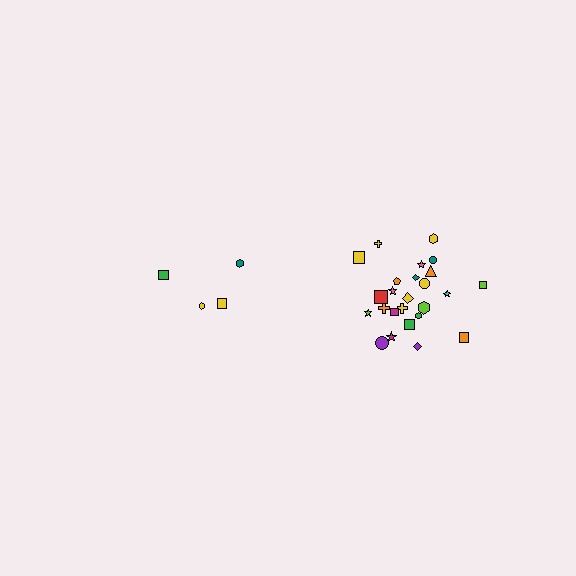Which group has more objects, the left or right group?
The right group.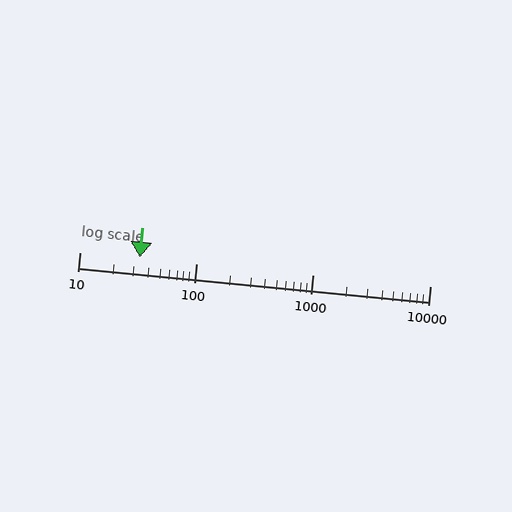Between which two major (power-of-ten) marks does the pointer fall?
The pointer is between 10 and 100.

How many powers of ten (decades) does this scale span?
The scale spans 3 decades, from 10 to 10000.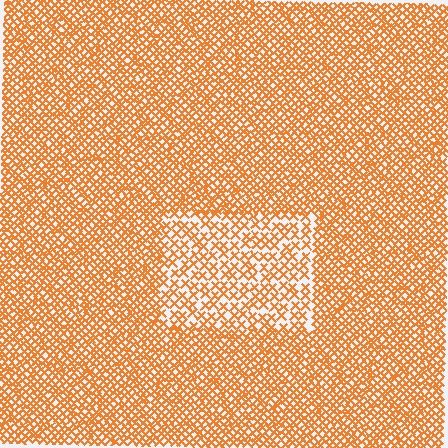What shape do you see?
I see a rectangle.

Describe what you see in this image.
The image contains small orange elements arranged at two different densities. A rectangle-shaped region is visible where the elements are less densely packed than the surrounding area.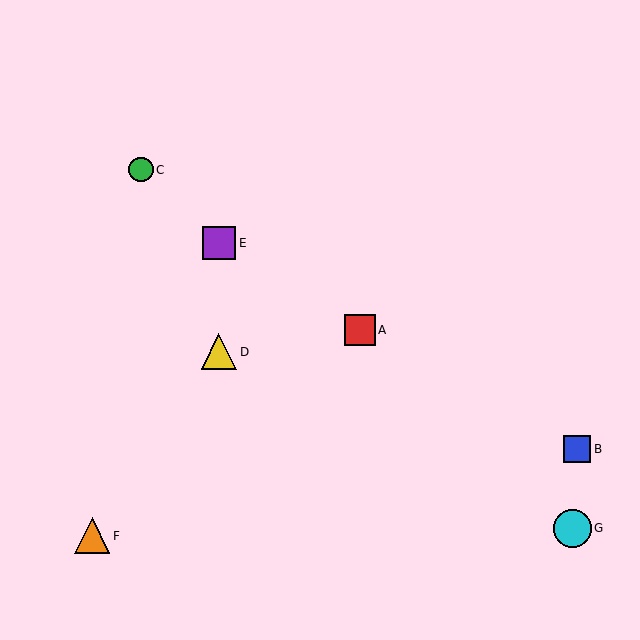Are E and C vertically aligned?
No, E is at x≈219 and C is at x≈141.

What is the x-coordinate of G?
Object G is at x≈573.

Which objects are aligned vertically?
Objects D, E are aligned vertically.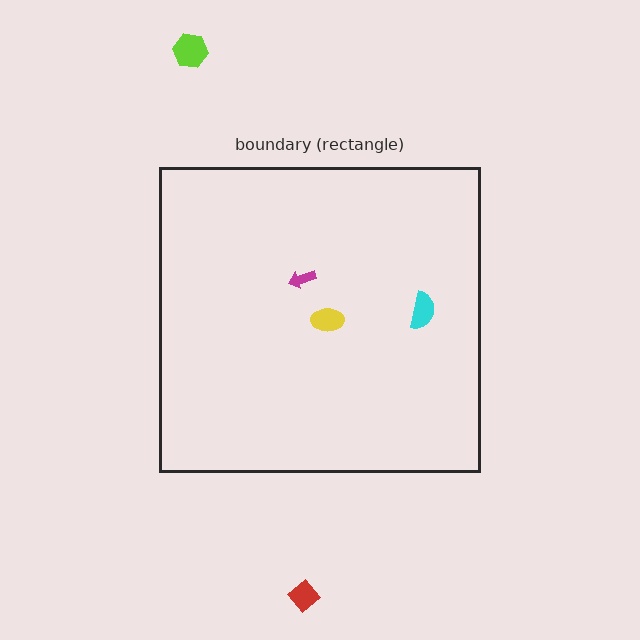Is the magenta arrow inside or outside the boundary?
Inside.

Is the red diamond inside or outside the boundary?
Outside.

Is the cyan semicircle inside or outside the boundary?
Inside.